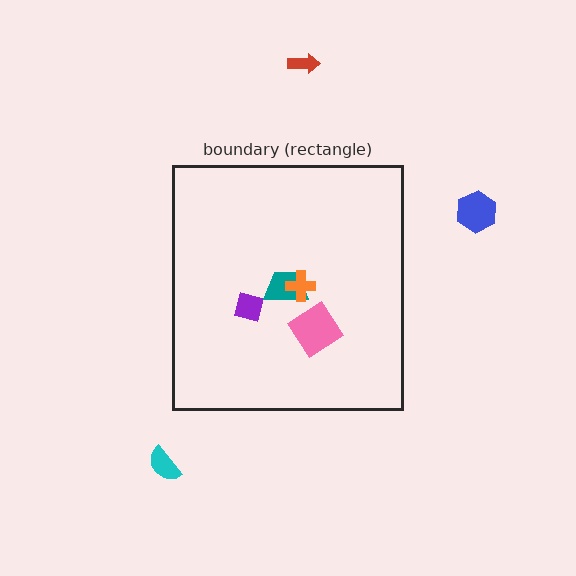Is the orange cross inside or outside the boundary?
Inside.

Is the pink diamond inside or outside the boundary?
Inside.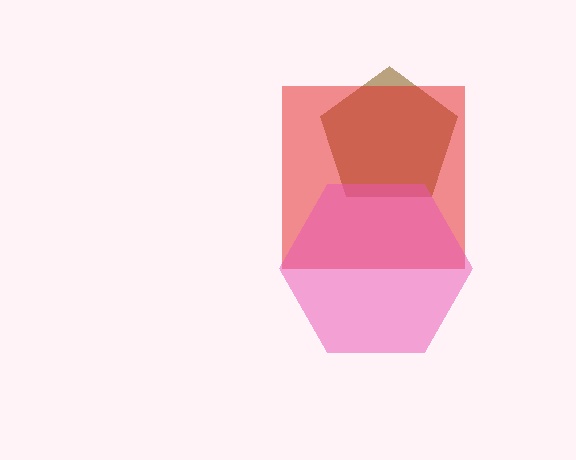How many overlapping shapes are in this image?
There are 3 overlapping shapes in the image.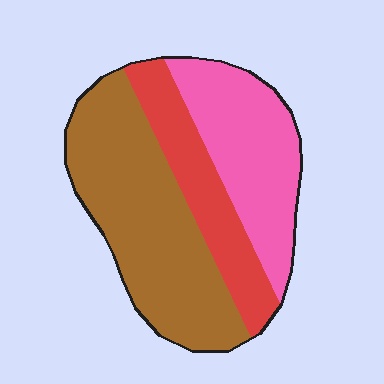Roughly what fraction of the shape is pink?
Pink covers around 30% of the shape.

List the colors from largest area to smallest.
From largest to smallest: brown, pink, red.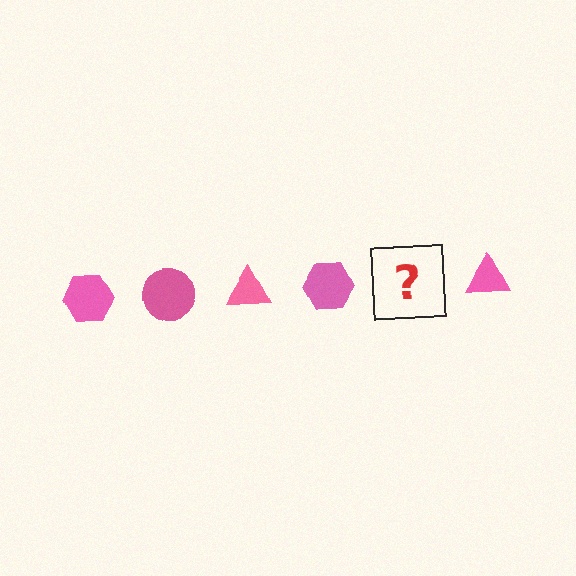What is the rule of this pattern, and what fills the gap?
The rule is that the pattern cycles through hexagon, circle, triangle shapes in pink. The gap should be filled with a pink circle.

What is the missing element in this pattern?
The missing element is a pink circle.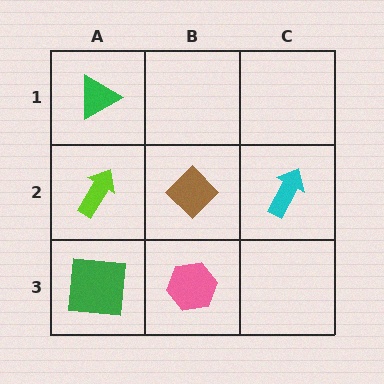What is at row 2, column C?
A cyan arrow.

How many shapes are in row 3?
2 shapes.